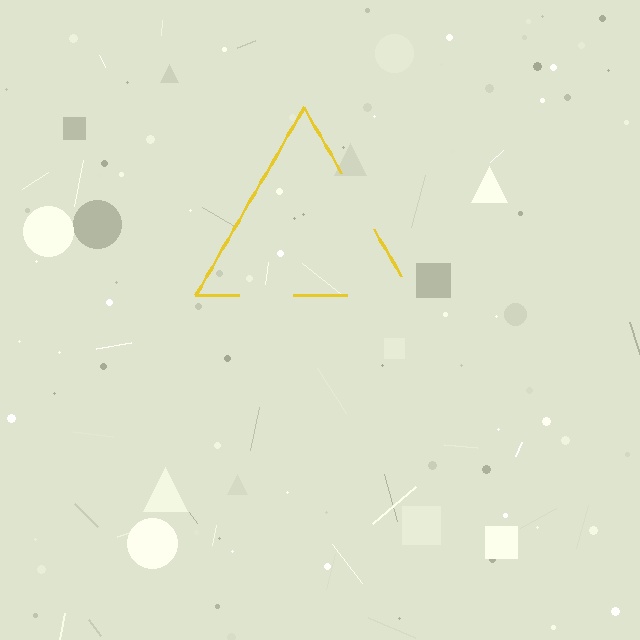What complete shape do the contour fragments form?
The contour fragments form a triangle.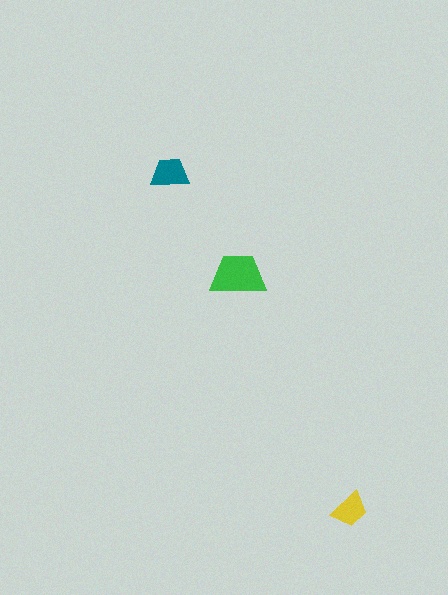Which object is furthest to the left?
The teal trapezoid is leftmost.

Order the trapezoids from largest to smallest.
the green one, the teal one, the yellow one.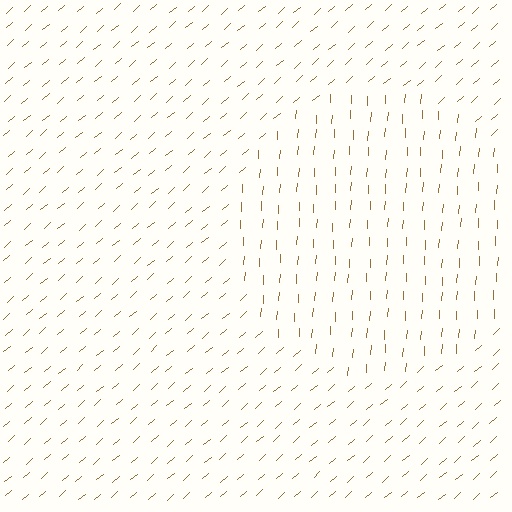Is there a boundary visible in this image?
Yes, there is a texture boundary formed by a change in line orientation.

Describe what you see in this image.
The image is filled with small brown line segments. A circle region in the image has lines oriented differently from the surrounding lines, creating a visible texture boundary.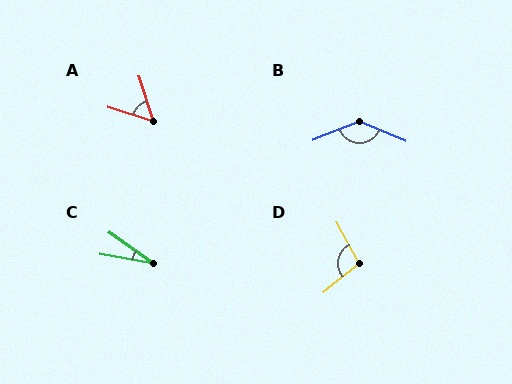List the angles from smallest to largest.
C (25°), A (55°), D (101°), B (136°).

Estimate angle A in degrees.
Approximately 55 degrees.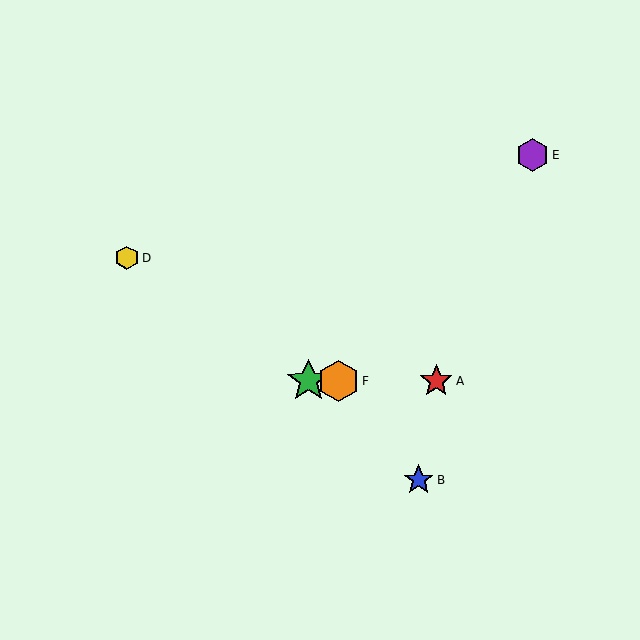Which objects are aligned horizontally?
Objects A, C, F are aligned horizontally.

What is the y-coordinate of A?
Object A is at y≈381.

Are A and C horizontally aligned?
Yes, both are at y≈381.